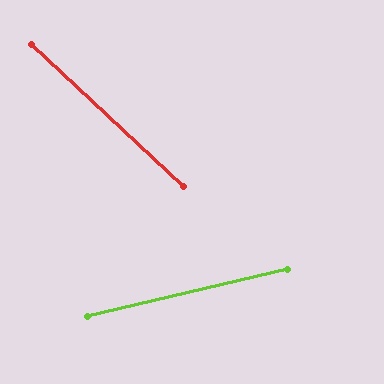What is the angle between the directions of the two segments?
Approximately 57 degrees.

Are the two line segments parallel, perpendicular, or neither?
Neither parallel nor perpendicular — they differ by about 57°.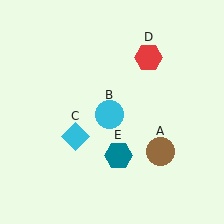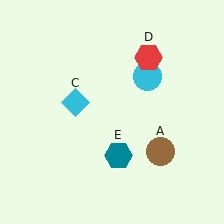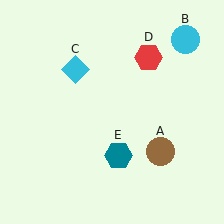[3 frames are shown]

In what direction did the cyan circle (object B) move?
The cyan circle (object B) moved up and to the right.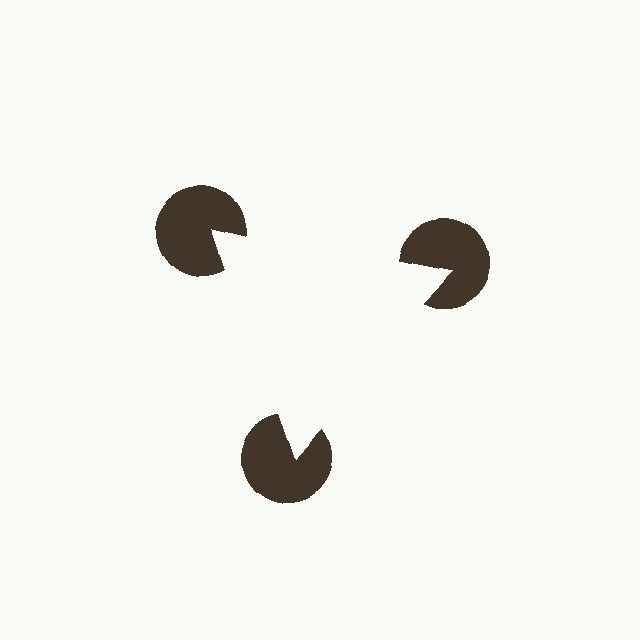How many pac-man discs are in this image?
There are 3 — one at each vertex of the illusory triangle.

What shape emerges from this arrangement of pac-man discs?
An illusory triangle — its edges are inferred from the aligned wedge cuts in the pac-man discs, not physically drawn.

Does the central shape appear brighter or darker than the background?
It typically appears slightly brighter than the background, even though no actual brightness change is drawn.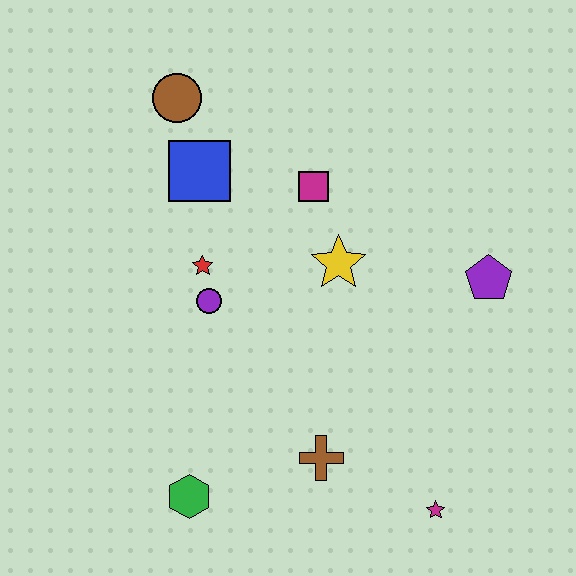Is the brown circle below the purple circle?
No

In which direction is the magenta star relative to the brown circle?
The magenta star is below the brown circle.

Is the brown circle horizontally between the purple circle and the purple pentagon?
No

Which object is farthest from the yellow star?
The green hexagon is farthest from the yellow star.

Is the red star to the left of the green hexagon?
No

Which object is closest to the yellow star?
The magenta square is closest to the yellow star.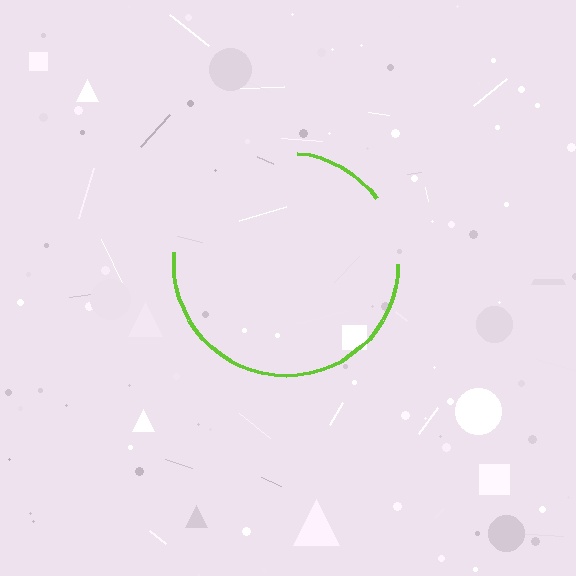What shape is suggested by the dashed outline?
The dashed outline suggests a circle.